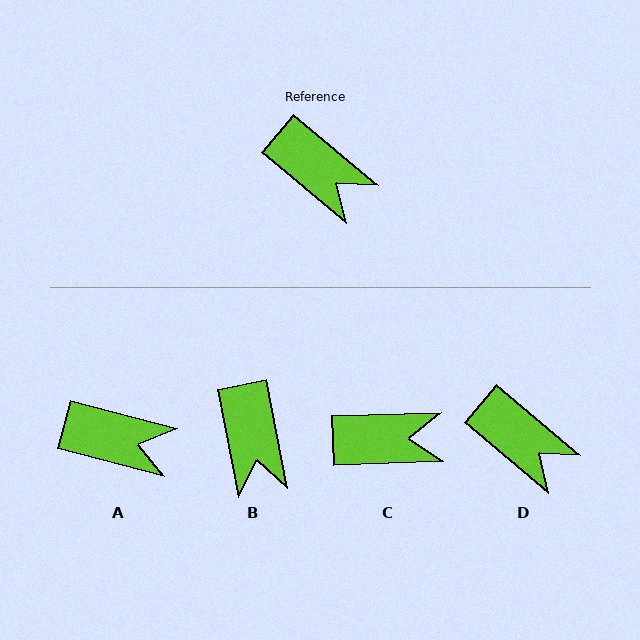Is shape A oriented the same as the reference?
No, it is off by about 25 degrees.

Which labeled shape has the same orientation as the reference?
D.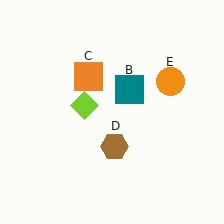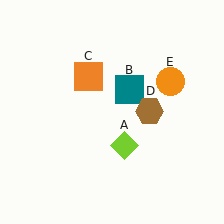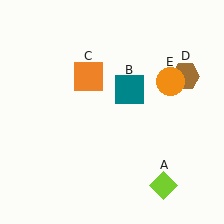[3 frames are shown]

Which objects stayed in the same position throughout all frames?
Teal square (object B) and orange square (object C) and orange circle (object E) remained stationary.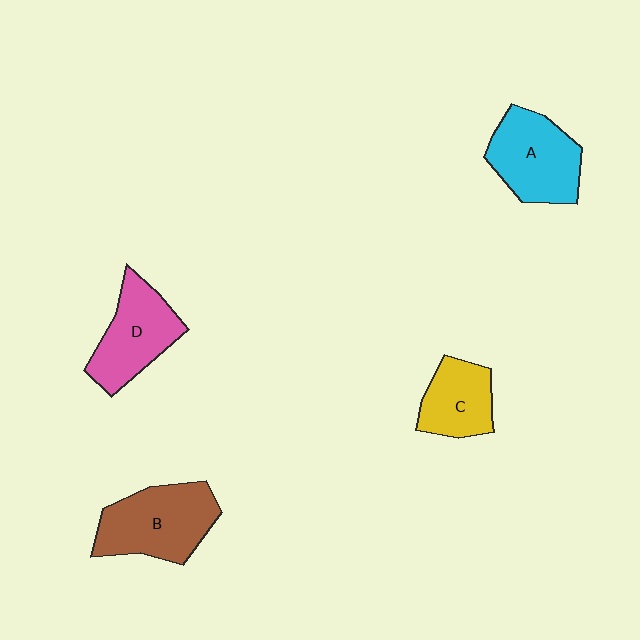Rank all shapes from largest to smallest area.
From largest to smallest: B (brown), A (cyan), D (pink), C (yellow).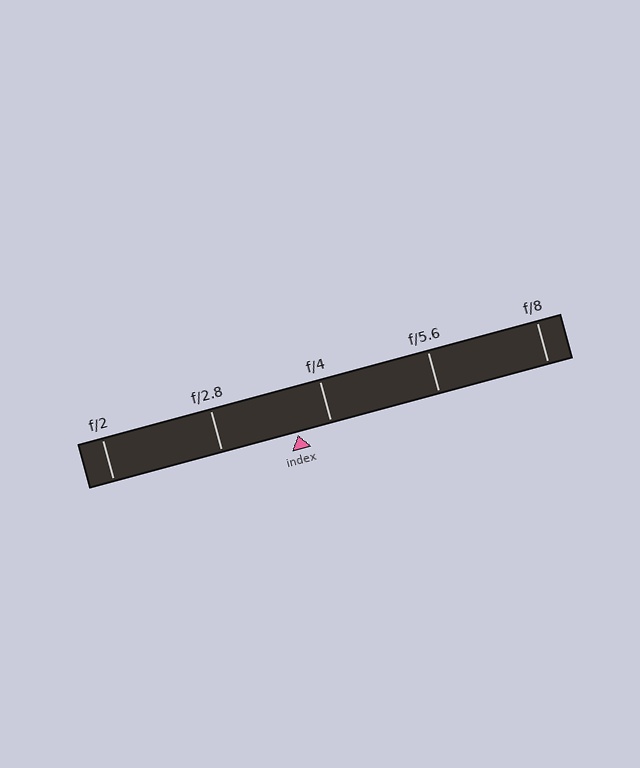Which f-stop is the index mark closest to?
The index mark is closest to f/4.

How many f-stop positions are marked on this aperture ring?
There are 5 f-stop positions marked.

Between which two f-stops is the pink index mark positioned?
The index mark is between f/2.8 and f/4.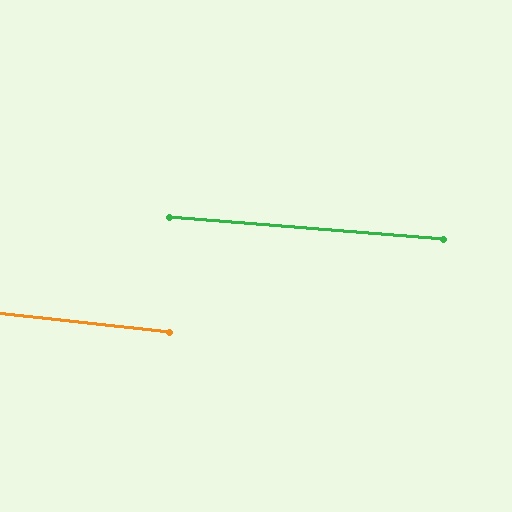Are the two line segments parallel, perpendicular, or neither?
Parallel — their directions differ by only 2.0°.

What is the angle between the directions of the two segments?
Approximately 2 degrees.